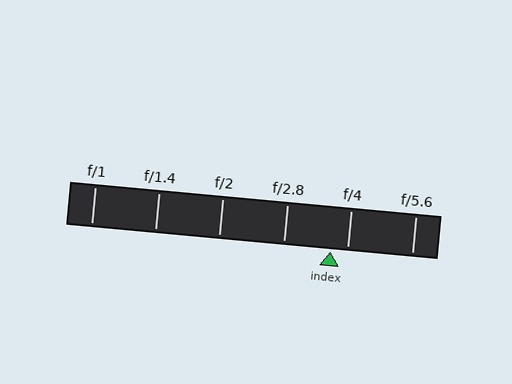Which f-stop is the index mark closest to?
The index mark is closest to f/4.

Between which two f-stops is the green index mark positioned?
The index mark is between f/2.8 and f/4.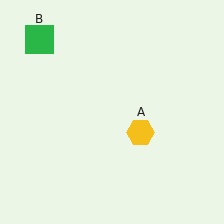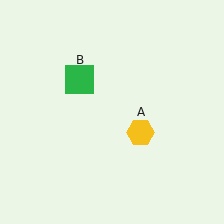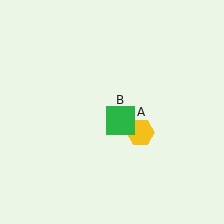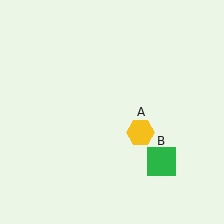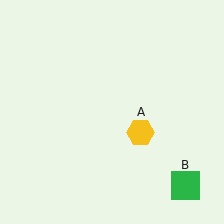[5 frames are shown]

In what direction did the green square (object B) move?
The green square (object B) moved down and to the right.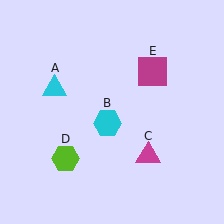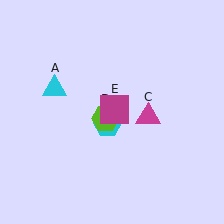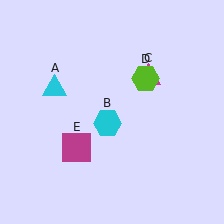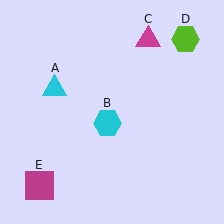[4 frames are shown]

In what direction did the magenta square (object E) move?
The magenta square (object E) moved down and to the left.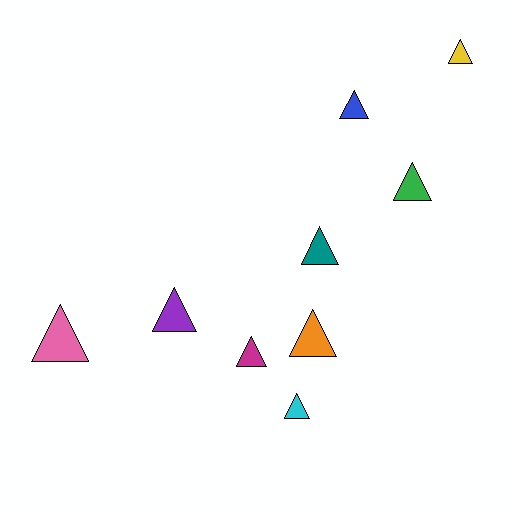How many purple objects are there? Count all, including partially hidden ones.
There is 1 purple object.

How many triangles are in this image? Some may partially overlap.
There are 9 triangles.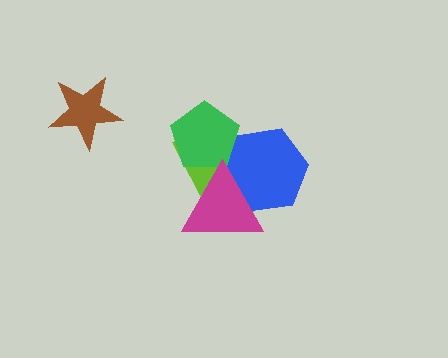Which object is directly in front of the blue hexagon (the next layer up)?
The green pentagon is directly in front of the blue hexagon.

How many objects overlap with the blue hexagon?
3 objects overlap with the blue hexagon.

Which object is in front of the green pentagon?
The magenta triangle is in front of the green pentagon.